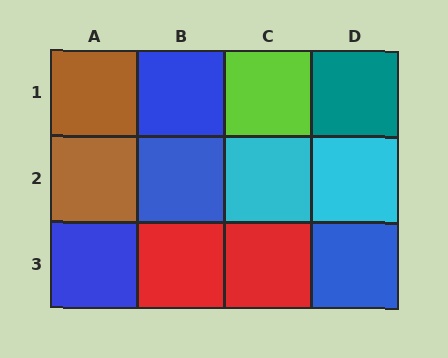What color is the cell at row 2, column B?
Blue.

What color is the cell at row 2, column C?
Cyan.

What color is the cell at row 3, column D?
Blue.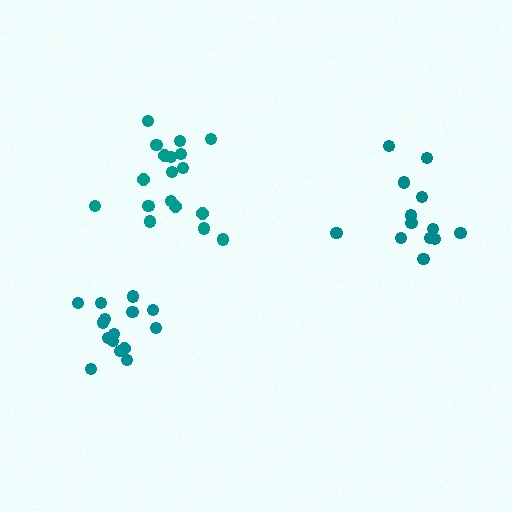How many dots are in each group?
Group 1: 15 dots, Group 2: 14 dots, Group 3: 18 dots (47 total).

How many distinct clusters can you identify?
There are 3 distinct clusters.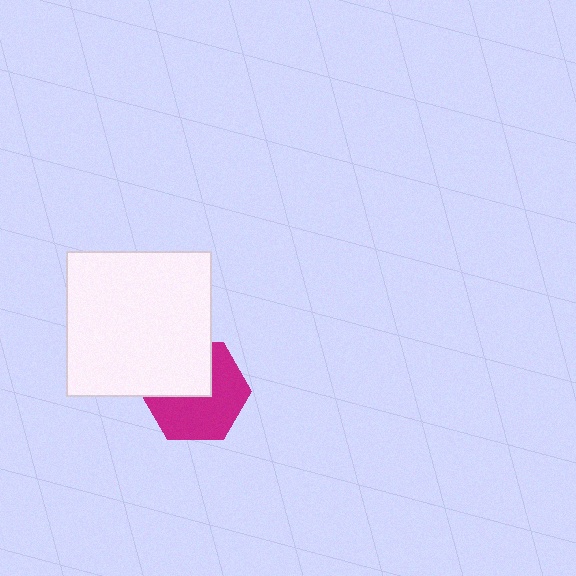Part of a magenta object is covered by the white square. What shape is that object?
It is a hexagon.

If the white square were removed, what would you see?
You would see the complete magenta hexagon.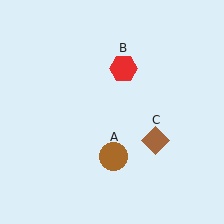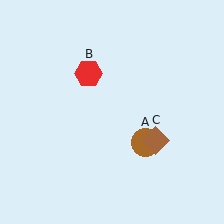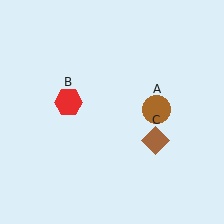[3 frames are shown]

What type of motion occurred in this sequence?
The brown circle (object A), red hexagon (object B) rotated counterclockwise around the center of the scene.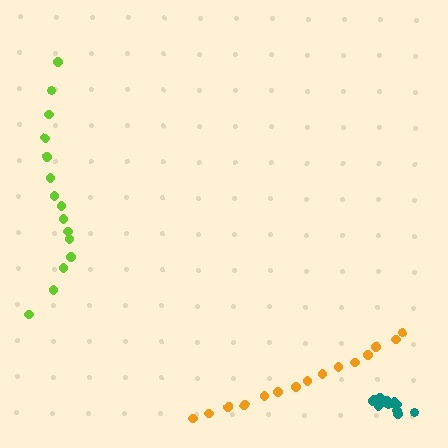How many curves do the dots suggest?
There are 3 distinct paths.